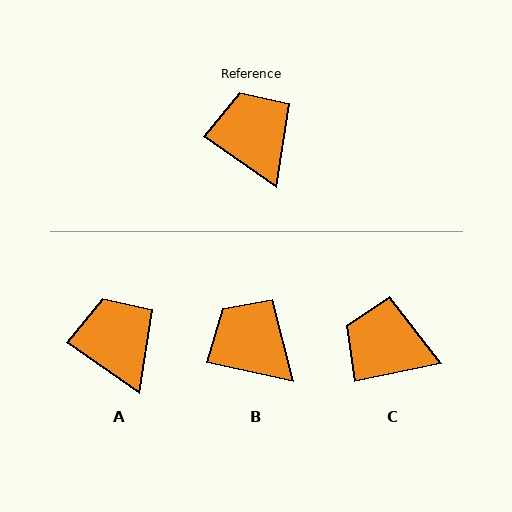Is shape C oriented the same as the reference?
No, it is off by about 46 degrees.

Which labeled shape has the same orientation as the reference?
A.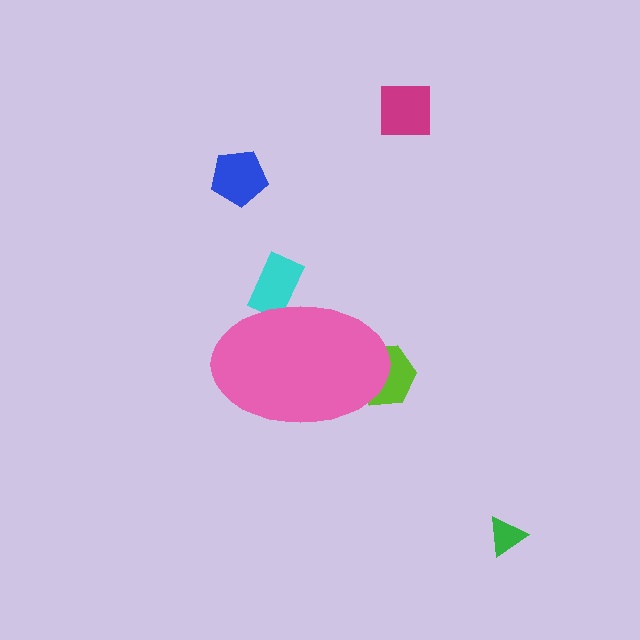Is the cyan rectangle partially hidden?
Yes, the cyan rectangle is partially hidden behind the pink ellipse.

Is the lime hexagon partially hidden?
Yes, the lime hexagon is partially hidden behind the pink ellipse.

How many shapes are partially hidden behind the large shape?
2 shapes are partially hidden.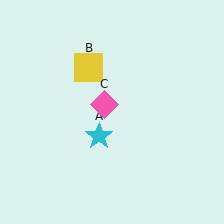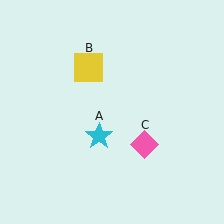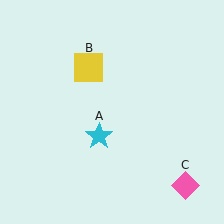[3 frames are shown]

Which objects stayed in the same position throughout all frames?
Cyan star (object A) and yellow square (object B) remained stationary.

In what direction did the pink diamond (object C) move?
The pink diamond (object C) moved down and to the right.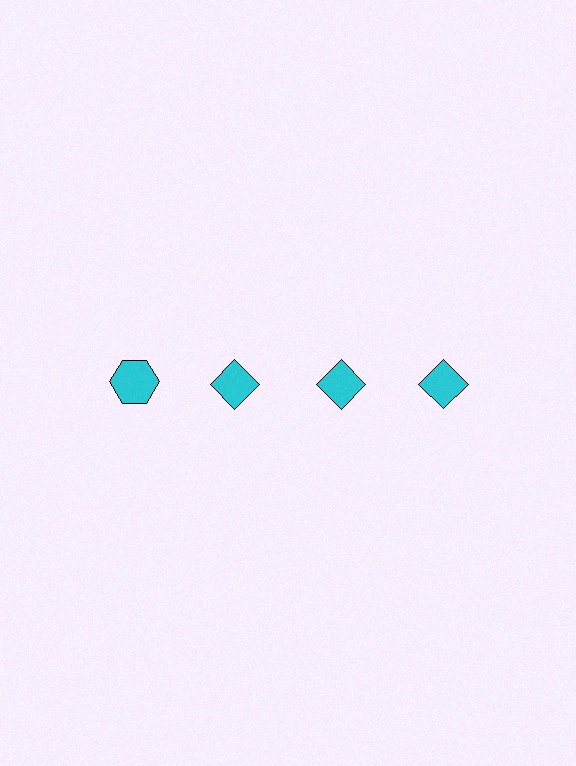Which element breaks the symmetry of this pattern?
The cyan hexagon in the top row, leftmost column breaks the symmetry. All other shapes are cyan diamonds.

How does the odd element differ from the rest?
It has a different shape: hexagon instead of diamond.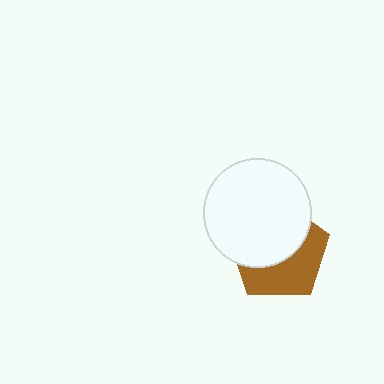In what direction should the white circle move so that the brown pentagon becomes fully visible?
The white circle should move toward the upper-left. That is the shortest direction to clear the overlap and leave the brown pentagon fully visible.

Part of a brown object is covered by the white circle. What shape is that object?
It is a pentagon.